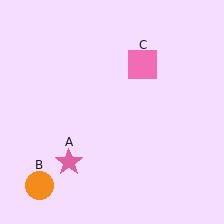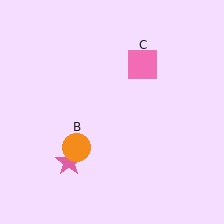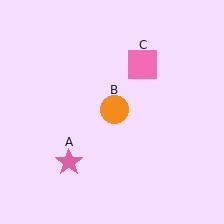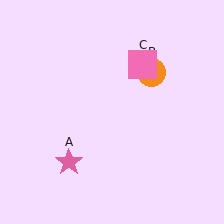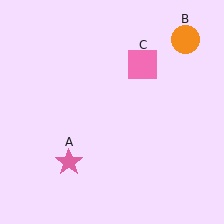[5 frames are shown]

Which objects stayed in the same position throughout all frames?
Pink star (object A) and pink square (object C) remained stationary.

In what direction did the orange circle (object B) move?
The orange circle (object B) moved up and to the right.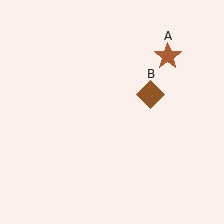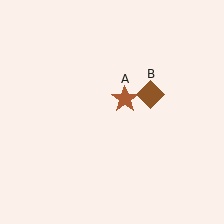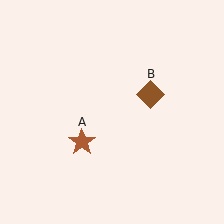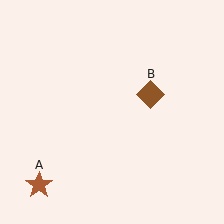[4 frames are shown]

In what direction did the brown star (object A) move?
The brown star (object A) moved down and to the left.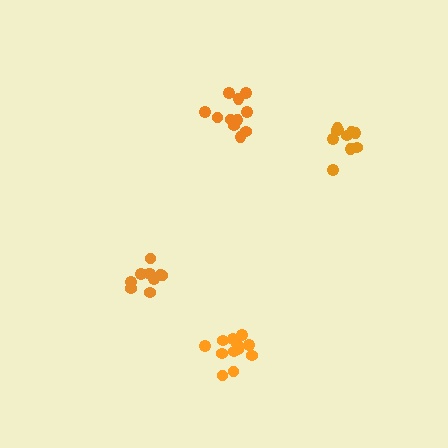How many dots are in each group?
Group 1: 11 dots, Group 2: 10 dots, Group 3: 12 dots, Group 4: 10 dots (43 total).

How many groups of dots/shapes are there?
There are 4 groups.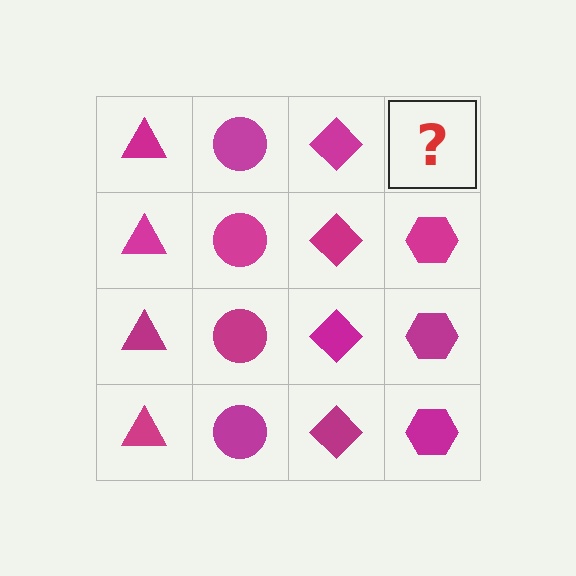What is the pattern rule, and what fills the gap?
The rule is that each column has a consistent shape. The gap should be filled with a magenta hexagon.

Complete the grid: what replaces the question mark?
The question mark should be replaced with a magenta hexagon.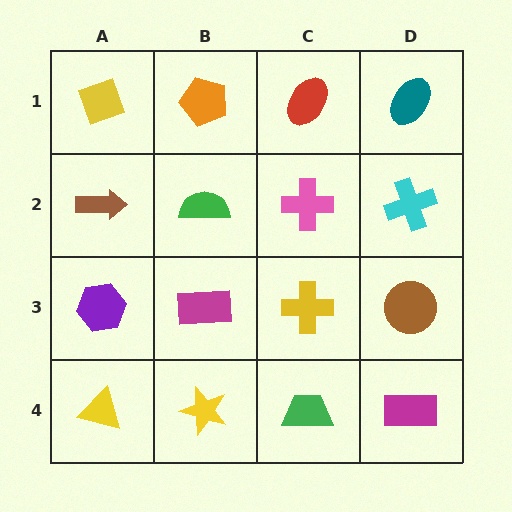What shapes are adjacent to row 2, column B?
An orange pentagon (row 1, column B), a magenta rectangle (row 3, column B), a brown arrow (row 2, column A), a pink cross (row 2, column C).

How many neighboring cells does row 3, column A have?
3.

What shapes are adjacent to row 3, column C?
A pink cross (row 2, column C), a green trapezoid (row 4, column C), a magenta rectangle (row 3, column B), a brown circle (row 3, column D).